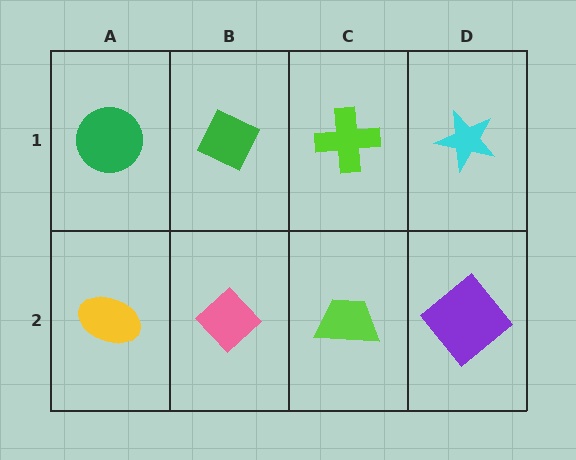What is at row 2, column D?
A purple diamond.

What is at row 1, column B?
A green diamond.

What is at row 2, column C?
A lime trapezoid.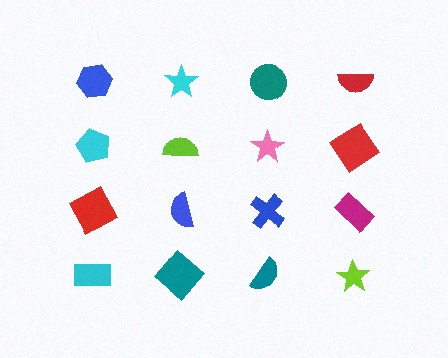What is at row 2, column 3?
A pink star.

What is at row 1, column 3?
A teal circle.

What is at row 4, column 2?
A teal diamond.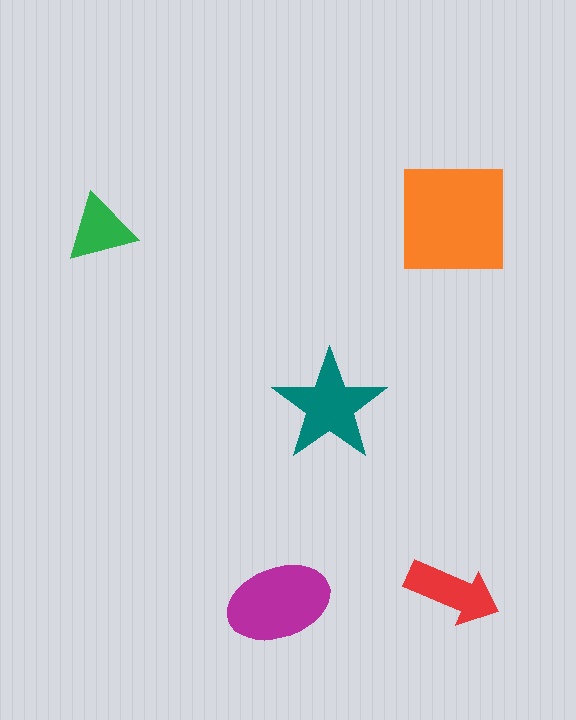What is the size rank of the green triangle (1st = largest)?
5th.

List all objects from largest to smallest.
The orange square, the magenta ellipse, the teal star, the red arrow, the green triangle.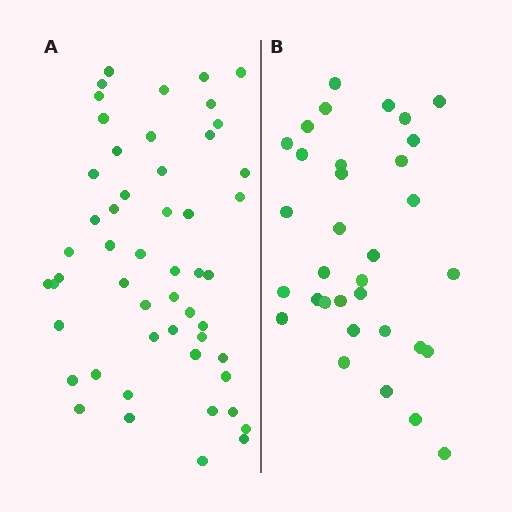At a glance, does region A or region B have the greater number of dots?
Region A (the left region) has more dots.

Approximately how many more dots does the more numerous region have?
Region A has approximately 20 more dots than region B.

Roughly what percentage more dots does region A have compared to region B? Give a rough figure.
About 60% more.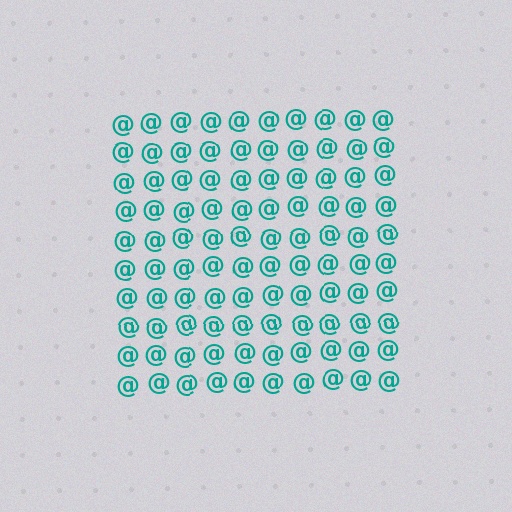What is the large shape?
The large shape is a square.